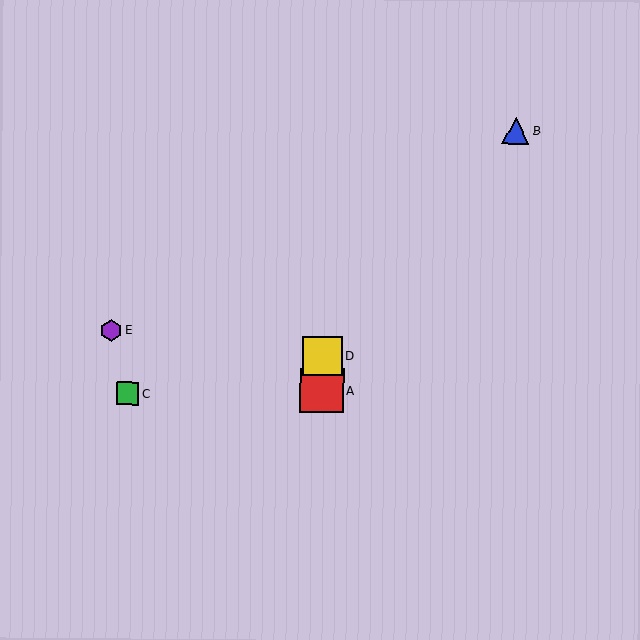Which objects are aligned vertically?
Objects A, D are aligned vertically.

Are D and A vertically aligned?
Yes, both are at x≈322.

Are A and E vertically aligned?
No, A is at x≈322 and E is at x≈111.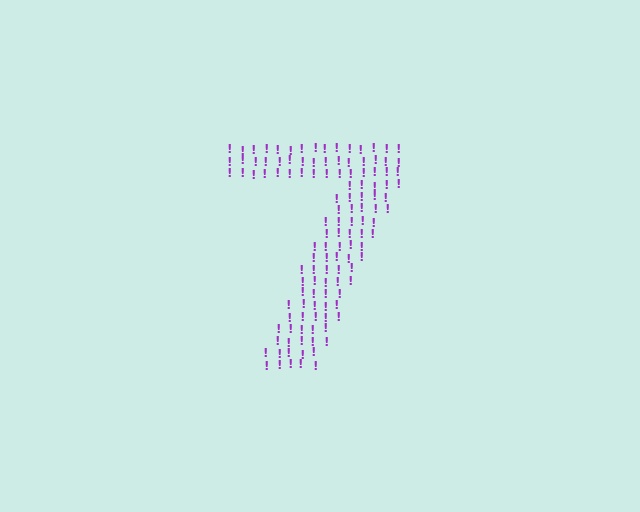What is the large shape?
The large shape is the digit 7.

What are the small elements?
The small elements are exclamation marks.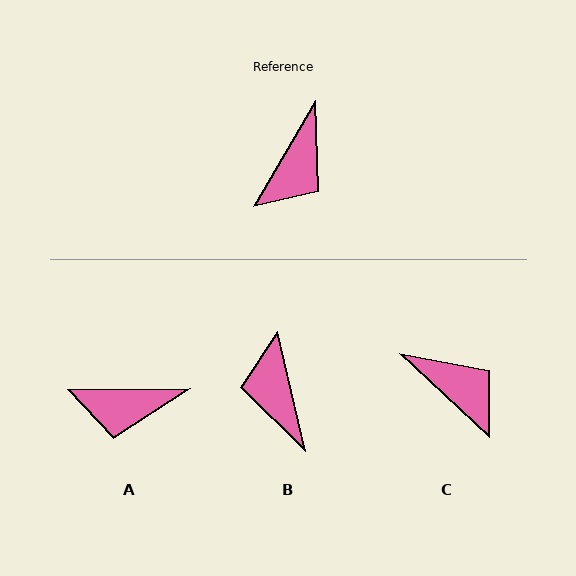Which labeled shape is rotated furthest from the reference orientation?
B, about 136 degrees away.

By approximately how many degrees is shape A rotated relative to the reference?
Approximately 59 degrees clockwise.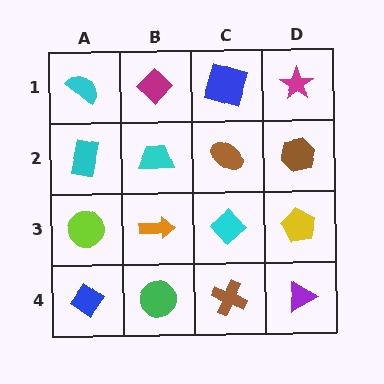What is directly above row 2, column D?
A magenta star.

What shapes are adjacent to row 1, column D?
A brown hexagon (row 2, column D), a blue square (row 1, column C).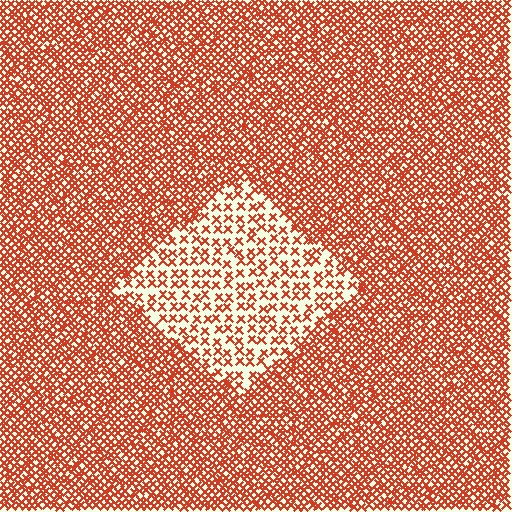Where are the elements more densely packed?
The elements are more densely packed outside the diamond boundary.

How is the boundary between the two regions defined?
The boundary is defined by a change in element density (approximately 2.4x ratio). All elements are the same color, size, and shape.